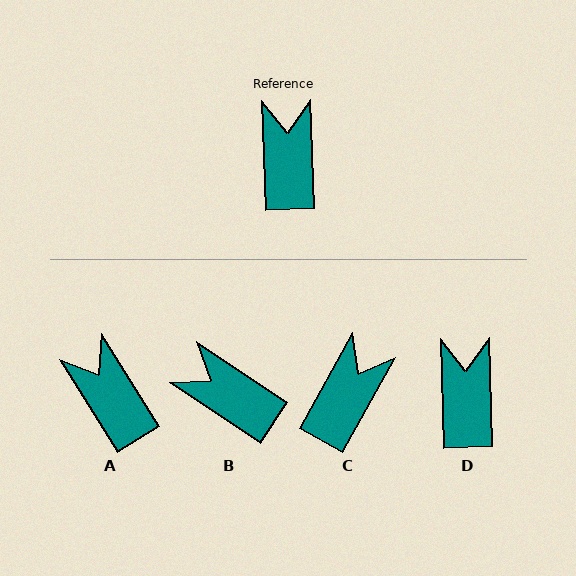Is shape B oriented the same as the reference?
No, it is off by about 54 degrees.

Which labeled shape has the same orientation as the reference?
D.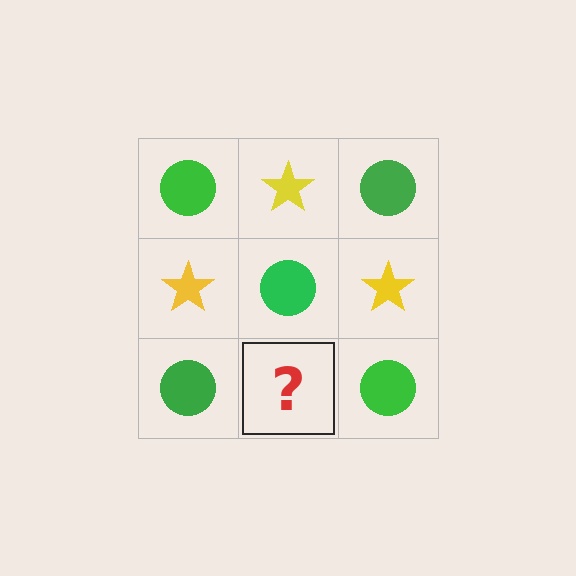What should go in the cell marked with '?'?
The missing cell should contain a yellow star.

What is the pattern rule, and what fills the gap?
The rule is that it alternates green circle and yellow star in a checkerboard pattern. The gap should be filled with a yellow star.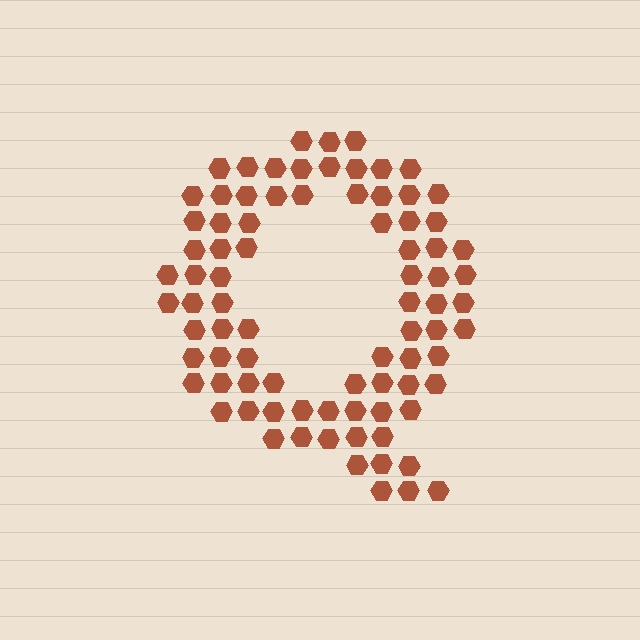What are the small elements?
The small elements are hexagons.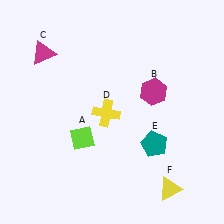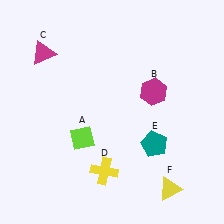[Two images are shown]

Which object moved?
The yellow cross (D) moved down.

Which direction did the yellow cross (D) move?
The yellow cross (D) moved down.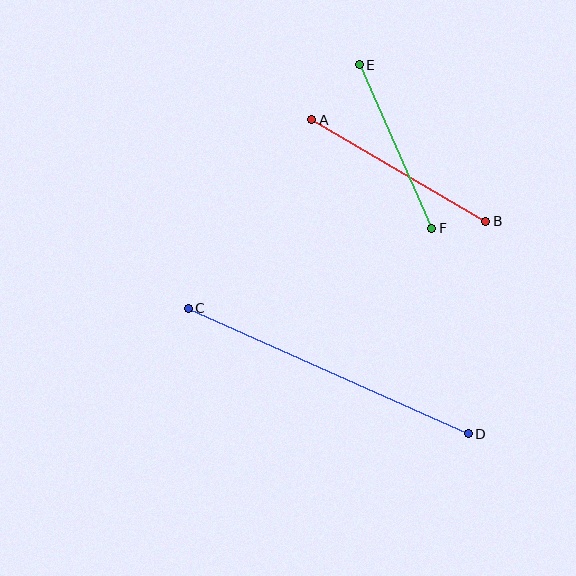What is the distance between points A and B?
The distance is approximately 201 pixels.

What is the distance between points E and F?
The distance is approximately 178 pixels.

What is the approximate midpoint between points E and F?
The midpoint is at approximately (396, 146) pixels.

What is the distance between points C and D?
The distance is approximately 307 pixels.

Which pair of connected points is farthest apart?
Points C and D are farthest apart.